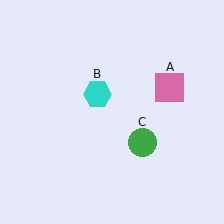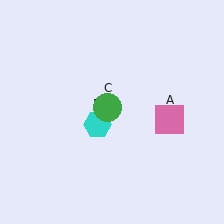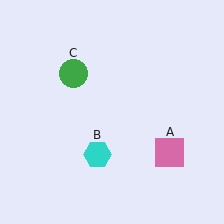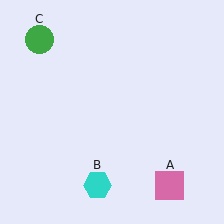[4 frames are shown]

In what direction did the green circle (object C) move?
The green circle (object C) moved up and to the left.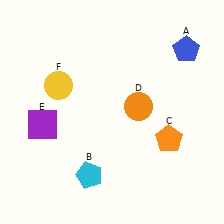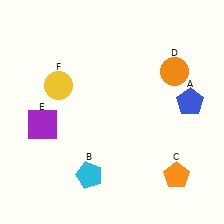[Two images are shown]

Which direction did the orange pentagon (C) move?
The orange pentagon (C) moved down.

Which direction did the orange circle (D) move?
The orange circle (D) moved right.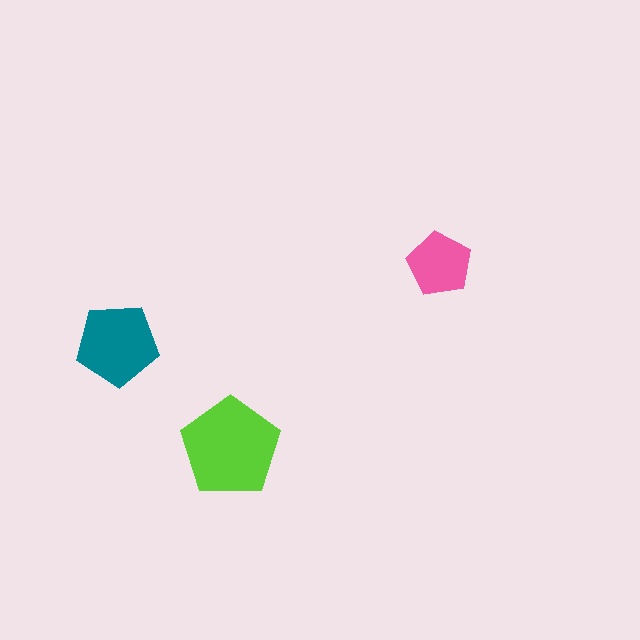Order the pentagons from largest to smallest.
the lime one, the teal one, the pink one.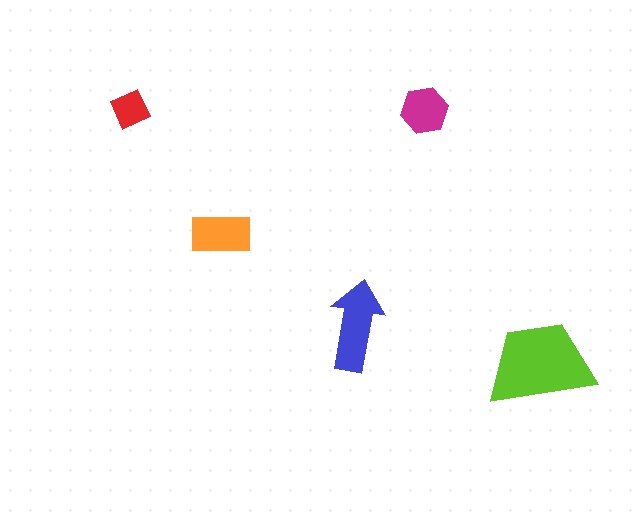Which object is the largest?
The lime trapezoid.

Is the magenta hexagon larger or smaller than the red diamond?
Larger.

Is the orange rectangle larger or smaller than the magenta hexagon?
Larger.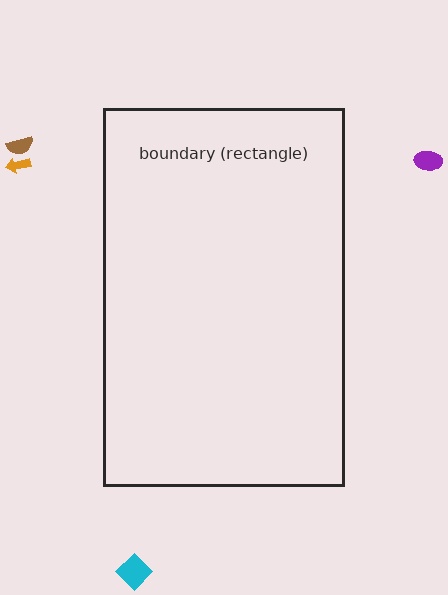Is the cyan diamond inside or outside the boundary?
Outside.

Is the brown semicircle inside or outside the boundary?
Outside.